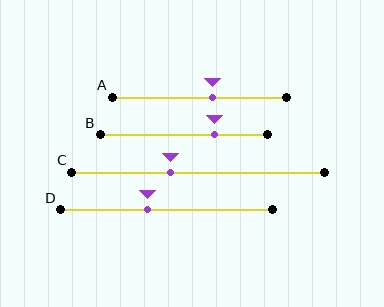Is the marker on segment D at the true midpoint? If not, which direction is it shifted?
No, the marker on segment D is shifted to the left by about 9% of the segment length.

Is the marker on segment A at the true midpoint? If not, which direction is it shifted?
No, the marker on segment A is shifted to the right by about 8% of the segment length.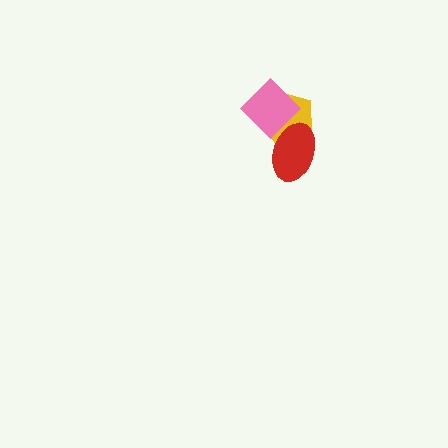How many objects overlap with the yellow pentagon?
2 objects overlap with the yellow pentagon.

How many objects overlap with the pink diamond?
2 objects overlap with the pink diamond.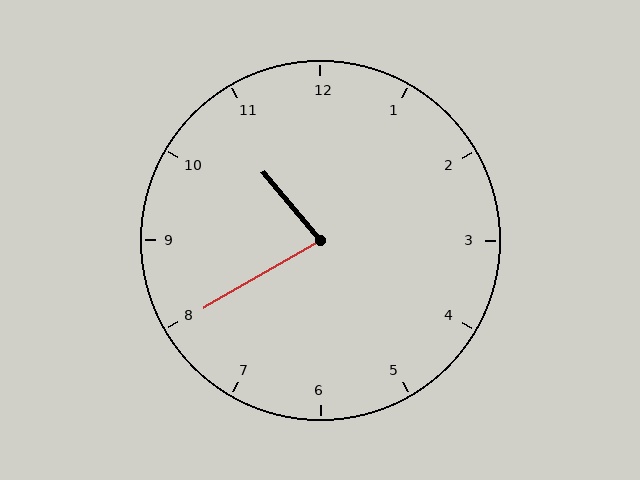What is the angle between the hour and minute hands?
Approximately 80 degrees.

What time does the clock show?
10:40.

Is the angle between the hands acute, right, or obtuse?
It is acute.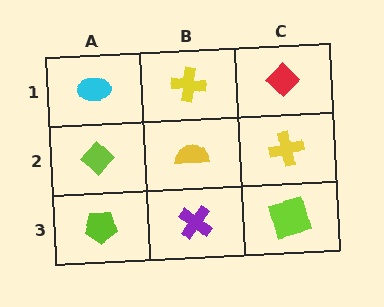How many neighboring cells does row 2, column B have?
4.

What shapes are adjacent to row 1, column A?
A lime diamond (row 2, column A), a yellow cross (row 1, column B).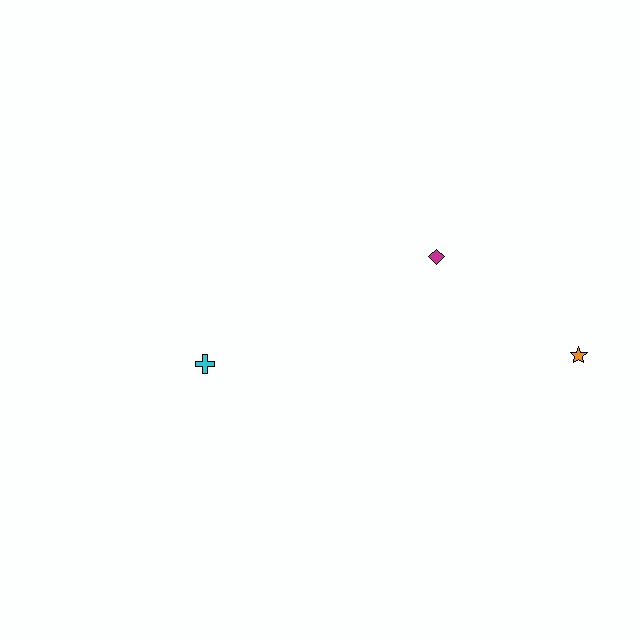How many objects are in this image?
There are 3 objects.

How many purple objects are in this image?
There are no purple objects.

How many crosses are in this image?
There is 1 cross.